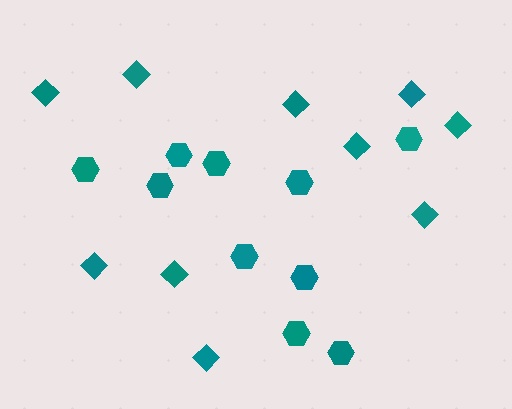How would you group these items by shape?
There are 2 groups: one group of diamonds (10) and one group of hexagons (10).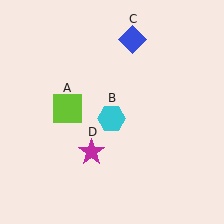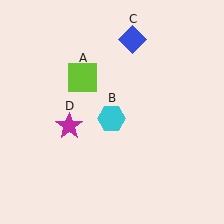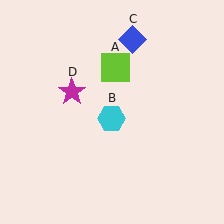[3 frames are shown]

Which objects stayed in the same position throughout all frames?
Cyan hexagon (object B) and blue diamond (object C) remained stationary.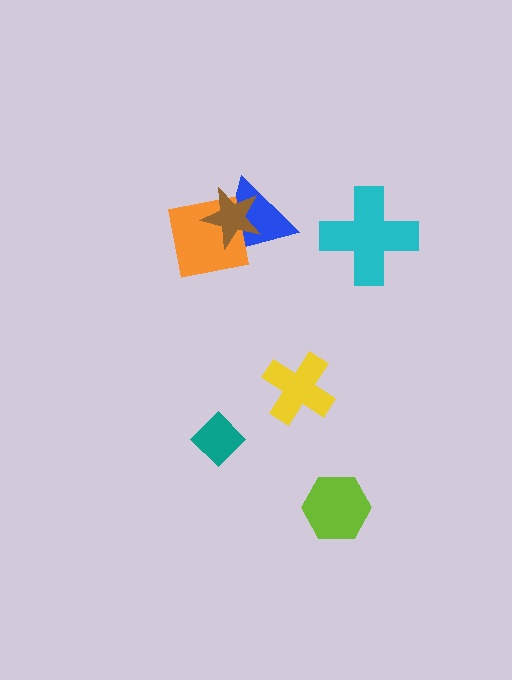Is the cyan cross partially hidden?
No, no other shape covers it.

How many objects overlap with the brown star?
2 objects overlap with the brown star.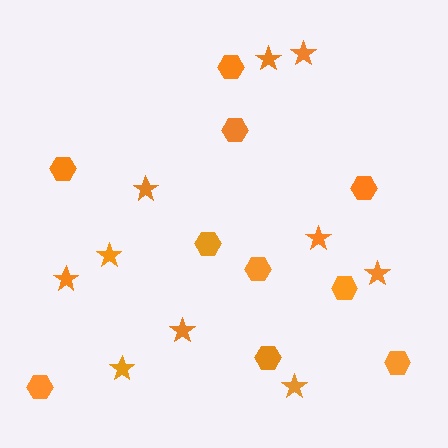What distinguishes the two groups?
There are 2 groups: one group of hexagons (10) and one group of stars (10).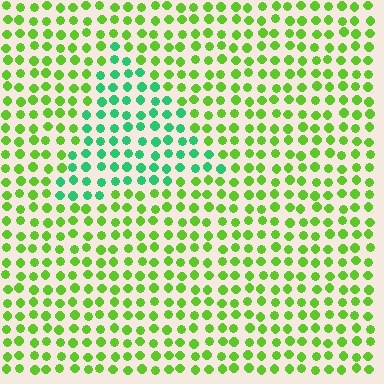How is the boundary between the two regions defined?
The boundary is defined purely by a slight shift in hue (about 47 degrees). Spacing, size, and orientation are identical on both sides.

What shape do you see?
I see a triangle.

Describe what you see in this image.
The image is filled with small lime elements in a uniform arrangement. A triangle-shaped region is visible where the elements are tinted to a slightly different hue, forming a subtle color boundary.